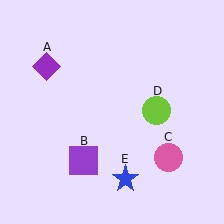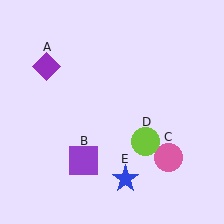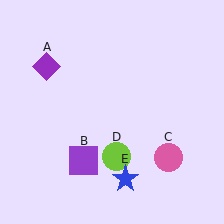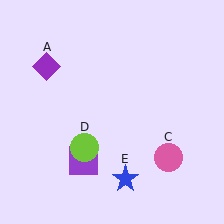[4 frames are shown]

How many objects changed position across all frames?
1 object changed position: lime circle (object D).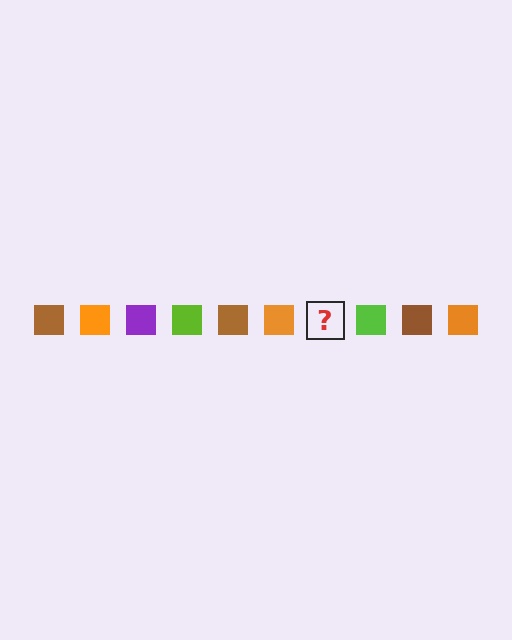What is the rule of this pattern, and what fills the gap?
The rule is that the pattern cycles through brown, orange, purple, lime squares. The gap should be filled with a purple square.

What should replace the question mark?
The question mark should be replaced with a purple square.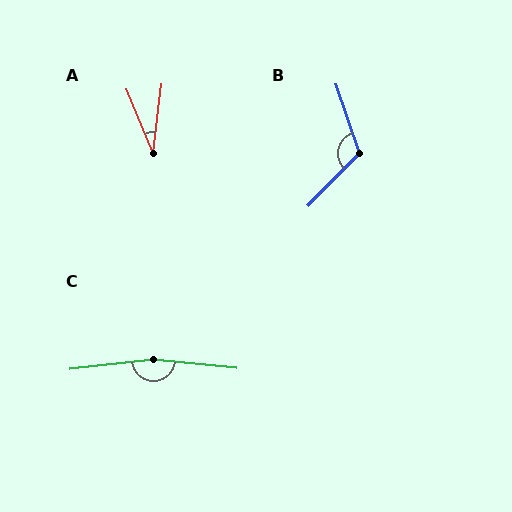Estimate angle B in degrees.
Approximately 117 degrees.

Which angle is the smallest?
A, at approximately 29 degrees.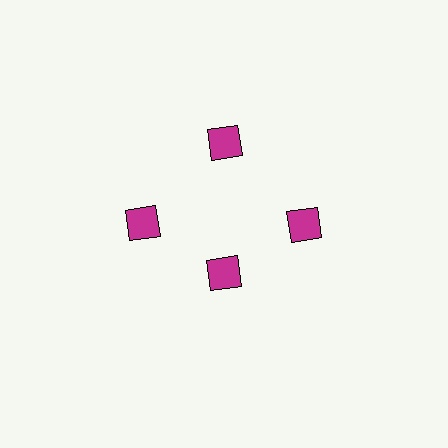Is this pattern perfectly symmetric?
No. The 4 magenta diamonds are arranged in a ring, but one element near the 6 o'clock position is pulled inward toward the center, breaking the 4-fold rotational symmetry.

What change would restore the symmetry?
The symmetry would be restored by moving it outward, back onto the ring so that all 4 diamonds sit at equal angles and equal distance from the center.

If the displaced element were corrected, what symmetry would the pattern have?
It would have 4-fold rotational symmetry — the pattern would map onto itself every 90 degrees.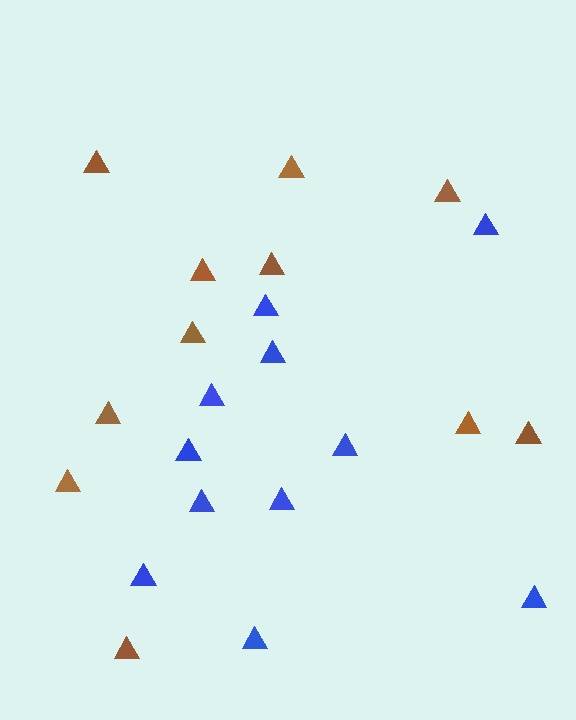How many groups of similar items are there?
There are 2 groups: one group of blue triangles (11) and one group of brown triangles (11).